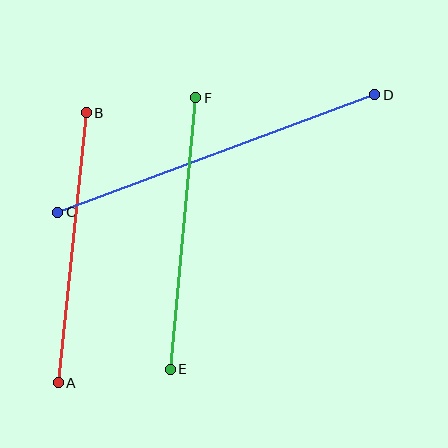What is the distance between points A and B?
The distance is approximately 272 pixels.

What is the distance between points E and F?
The distance is approximately 273 pixels.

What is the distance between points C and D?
The distance is approximately 338 pixels.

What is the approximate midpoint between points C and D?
The midpoint is at approximately (216, 153) pixels.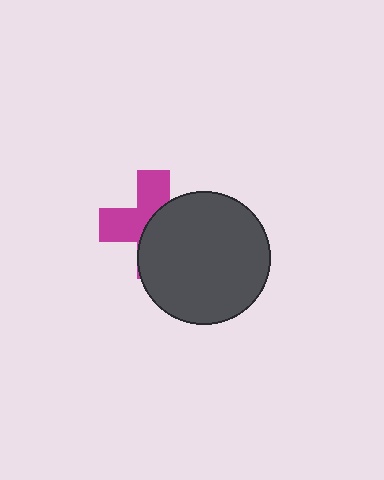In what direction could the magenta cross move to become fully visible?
The magenta cross could move left. That would shift it out from behind the dark gray circle entirely.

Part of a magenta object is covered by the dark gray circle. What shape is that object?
It is a cross.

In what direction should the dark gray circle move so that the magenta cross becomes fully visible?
The dark gray circle should move right. That is the shortest direction to clear the overlap and leave the magenta cross fully visible.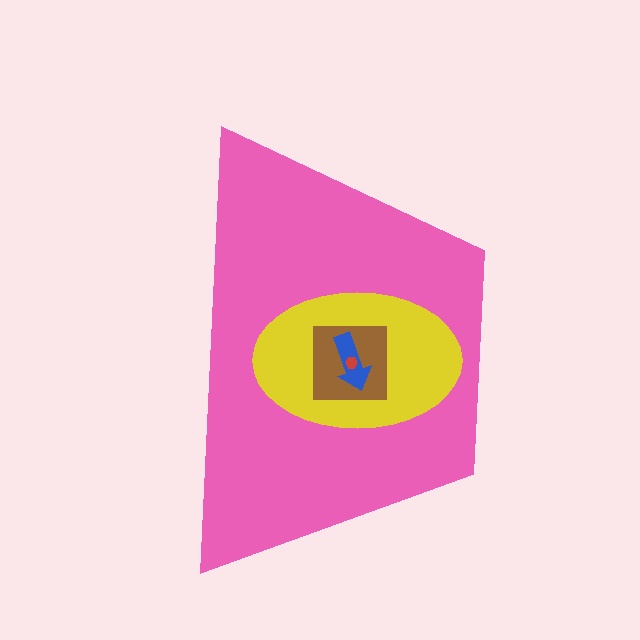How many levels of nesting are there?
5.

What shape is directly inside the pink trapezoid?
The yellow ellipse.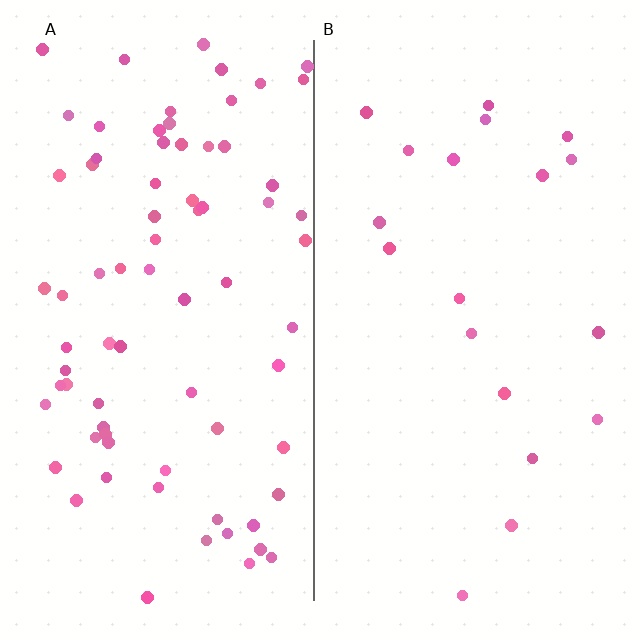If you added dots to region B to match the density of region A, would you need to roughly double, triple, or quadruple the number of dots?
Approximately quadruple.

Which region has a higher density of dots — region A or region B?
A (the left).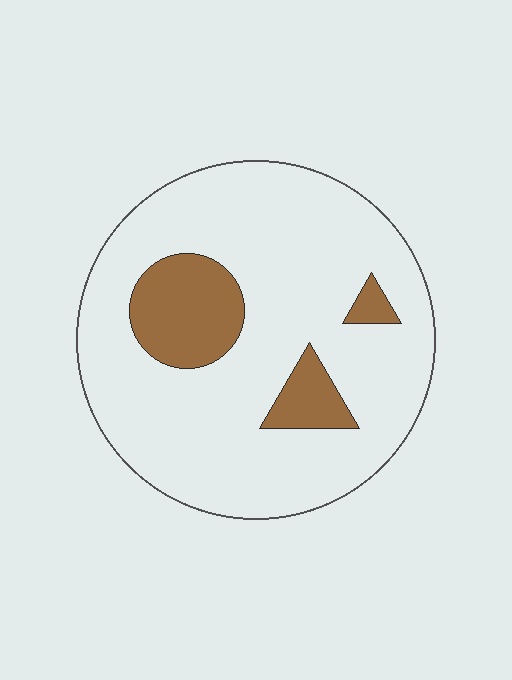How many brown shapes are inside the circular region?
3.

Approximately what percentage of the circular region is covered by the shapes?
Approximately 15%.